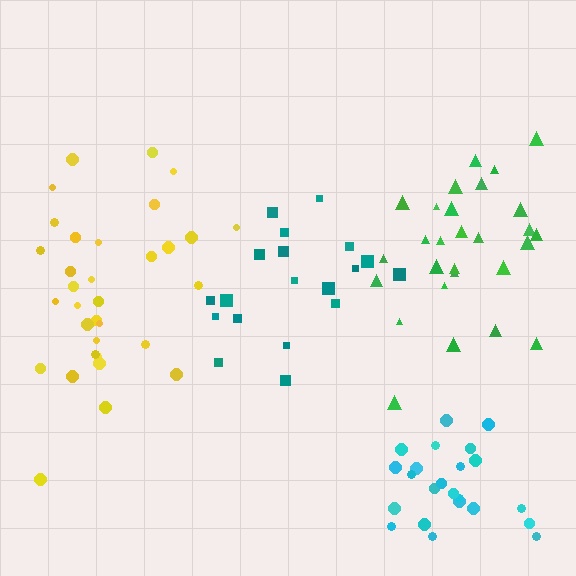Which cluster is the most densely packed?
Cyan.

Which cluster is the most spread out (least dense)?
Teal.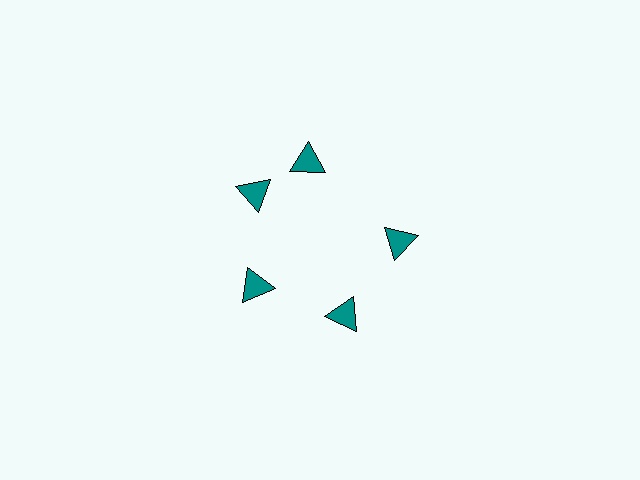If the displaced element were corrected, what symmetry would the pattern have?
It would have 5-fold rotational symmetry — the pattern would map onto itself every 72 degrees.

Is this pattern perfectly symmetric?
No. The 5 teal triangles are arranged in a ring, but one element near the 1 o'clock position is rotated out of alignment along the ring, breaking the 5-fold rotational symmetry.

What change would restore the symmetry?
The symmetry would be restored by rotating it back into even spacing with its neighbors so that all 5 triangles sit at equal angles and equal distance from the center.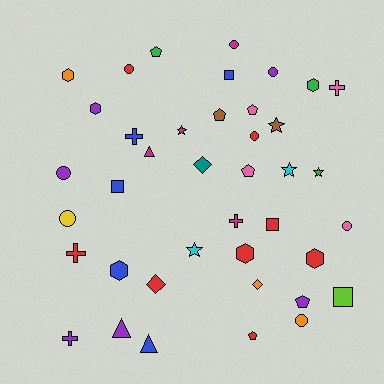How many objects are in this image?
There are 40 objects.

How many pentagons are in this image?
There are 6 pentagons.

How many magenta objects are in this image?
There are 4 magenta objects.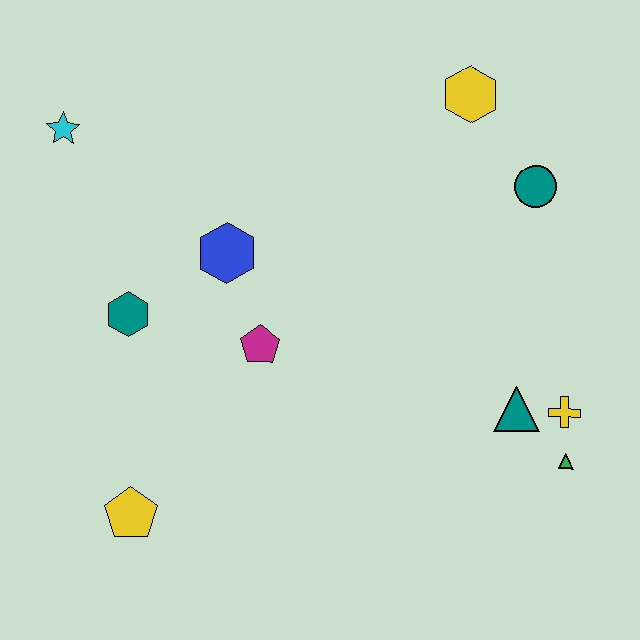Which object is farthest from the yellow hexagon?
The yellow pentagon is farthest from the yellow hexagon.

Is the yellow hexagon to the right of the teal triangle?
No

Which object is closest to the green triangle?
The yellow cross is closest to the green triangle.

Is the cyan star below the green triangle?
No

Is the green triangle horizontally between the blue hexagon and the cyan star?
No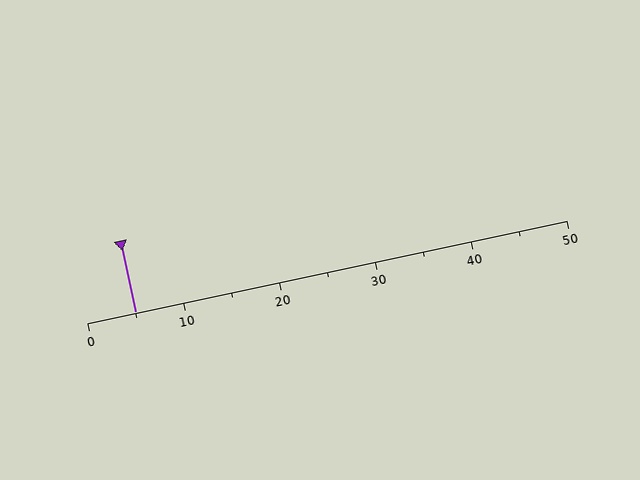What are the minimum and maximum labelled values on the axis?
The axis runs from 0 to 50.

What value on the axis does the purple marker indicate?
The marker indicates approximately 5.